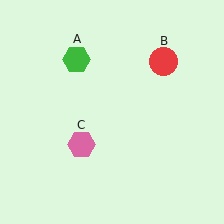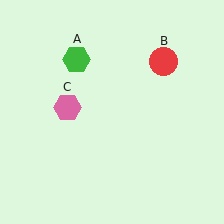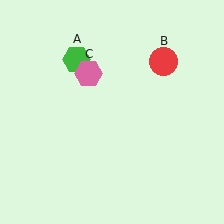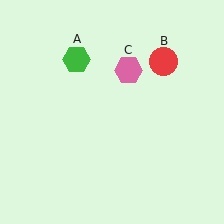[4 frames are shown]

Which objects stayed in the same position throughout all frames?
Green hexagon (object A) and red circle (object B) remained stationary.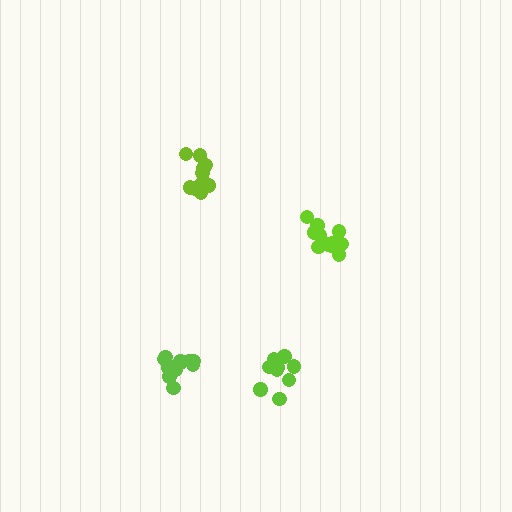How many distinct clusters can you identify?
There are 4 distinct clusters.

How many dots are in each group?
Group 1: 12 dots, Group 2: 12 dots, Group 3: 12 dots, Group 4: 9 dots (45 total).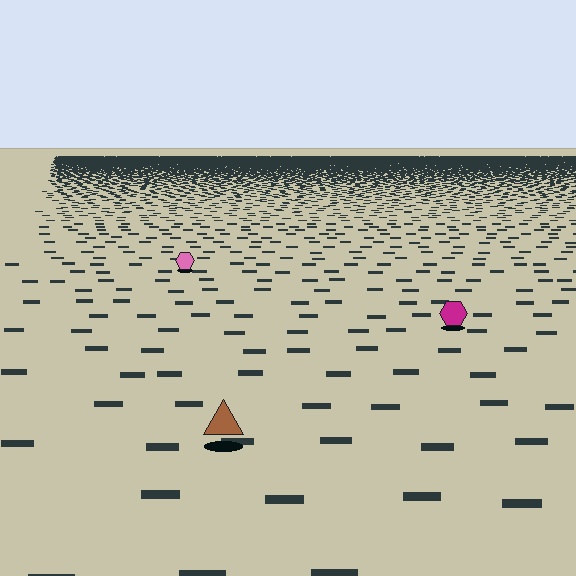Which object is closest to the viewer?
The brown triangle is closest. The texture marks near it are larger and more spread out.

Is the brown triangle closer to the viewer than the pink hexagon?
Yes. The brown triangle is closer — you can tell from the texture gradient: the ground texture is coarser near it.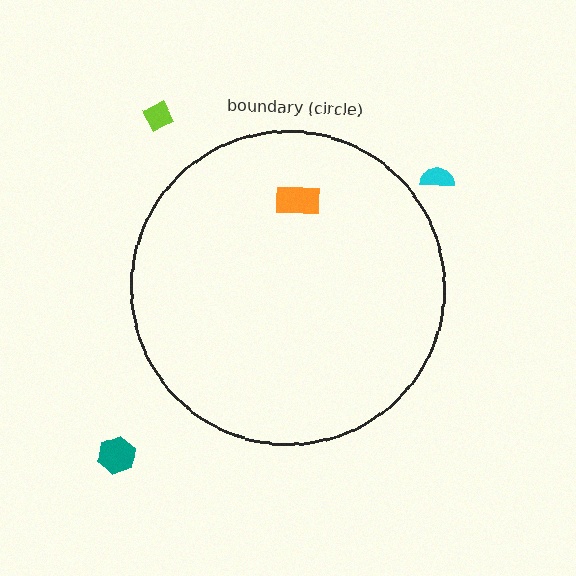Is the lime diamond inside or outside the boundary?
Outside.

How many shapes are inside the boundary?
1 inside, 3 outside.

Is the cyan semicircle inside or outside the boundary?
Outside.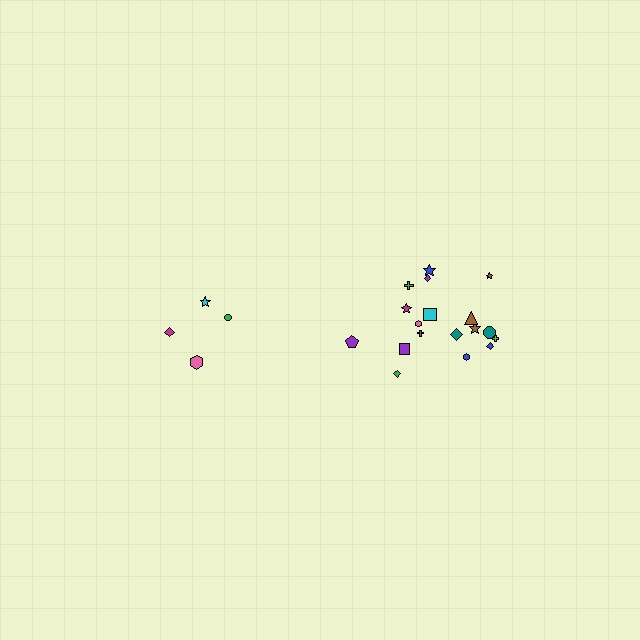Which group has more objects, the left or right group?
The right group.